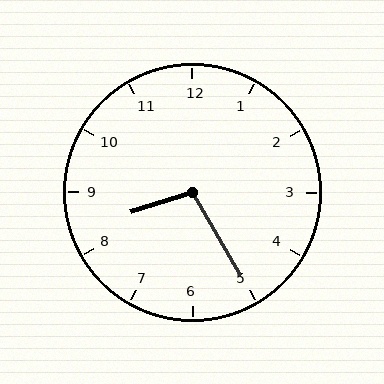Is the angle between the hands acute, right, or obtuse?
It is obtuse.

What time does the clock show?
8:25.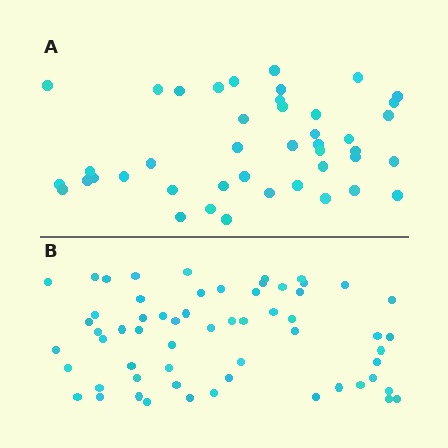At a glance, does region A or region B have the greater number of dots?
Region B (the bottom region) has more dots.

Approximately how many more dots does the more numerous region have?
Region B has approximately 15 more dots than region A.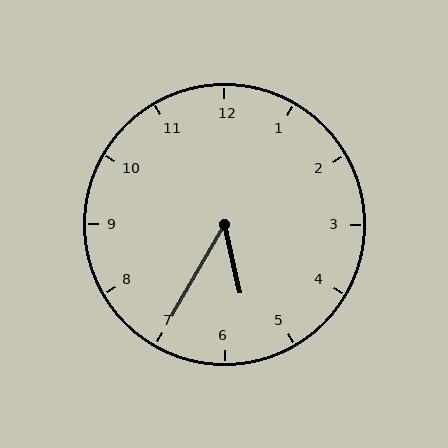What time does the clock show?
5:35.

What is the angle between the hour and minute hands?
Approximately 42 degrees.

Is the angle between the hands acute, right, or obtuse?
It is acute.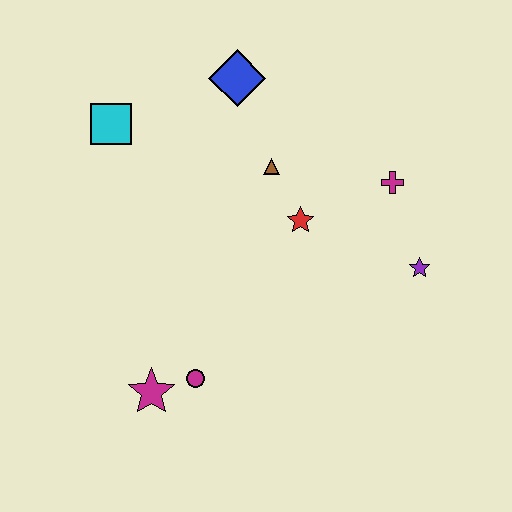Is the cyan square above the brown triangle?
Yes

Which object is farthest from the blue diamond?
The magenta star is farthest from the blue diamond.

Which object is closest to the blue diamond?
The brown triangle is closest to the blue diamond.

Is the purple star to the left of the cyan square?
No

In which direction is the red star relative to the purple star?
The red star is to the left of the purple star.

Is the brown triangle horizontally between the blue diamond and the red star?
Yes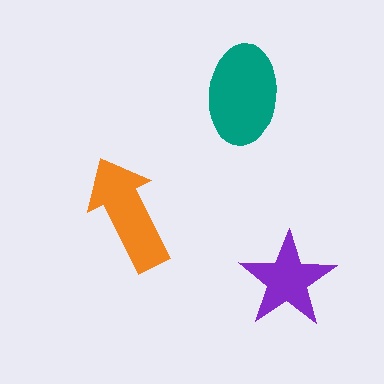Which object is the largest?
The teal ellipse.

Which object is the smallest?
The purple star.